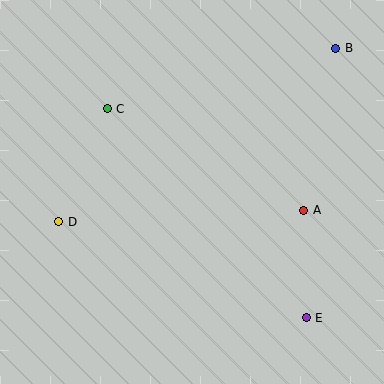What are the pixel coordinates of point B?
Point B is at (336, 48).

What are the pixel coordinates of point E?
Point E is at (306, 318).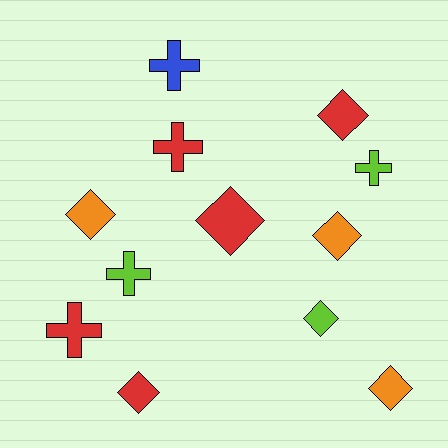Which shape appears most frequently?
Diamond, with 7 objects.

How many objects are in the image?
There are 12 objects.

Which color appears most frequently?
Red, with 5 objects.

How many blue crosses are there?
There is 1 blue cross.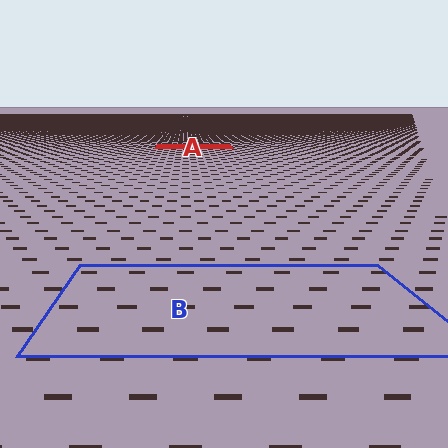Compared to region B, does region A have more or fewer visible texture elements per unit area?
Region A has more texture elements per unit area — they are packed more densely because it is farther away.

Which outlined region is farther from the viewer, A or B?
Region A is farther from the viewer — the texture elements inside it appear smaller and more densely packed.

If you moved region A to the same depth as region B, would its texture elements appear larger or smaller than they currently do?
They would appear larger. At a closer depth, the same texture elements are projected at a bigger on-screen size.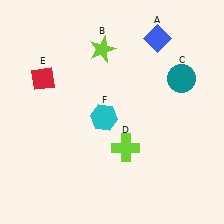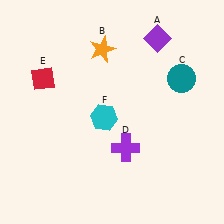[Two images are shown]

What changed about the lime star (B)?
In Image 1, B is lime. In Image 2, it changed to orange.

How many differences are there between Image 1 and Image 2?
There are 3 differences between the two images.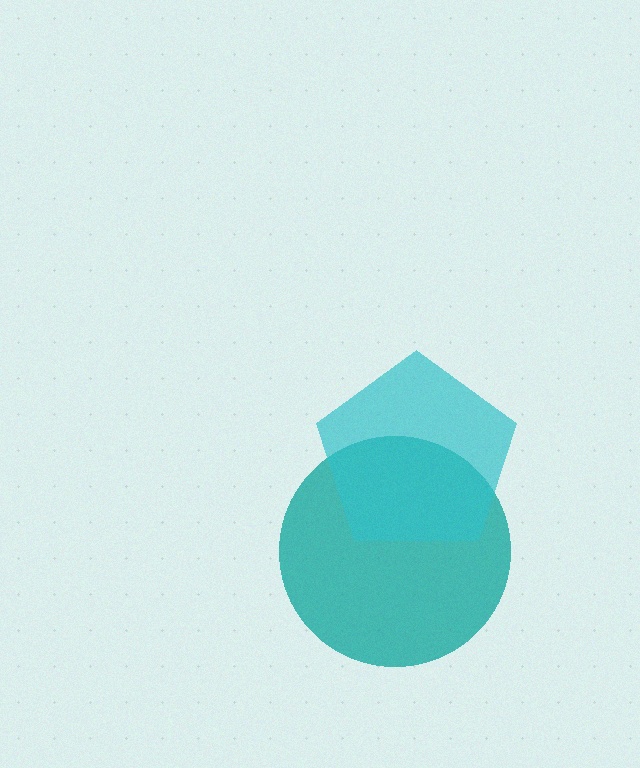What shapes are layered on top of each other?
The layered shapes are: a teal circle, a cyan pentagon.